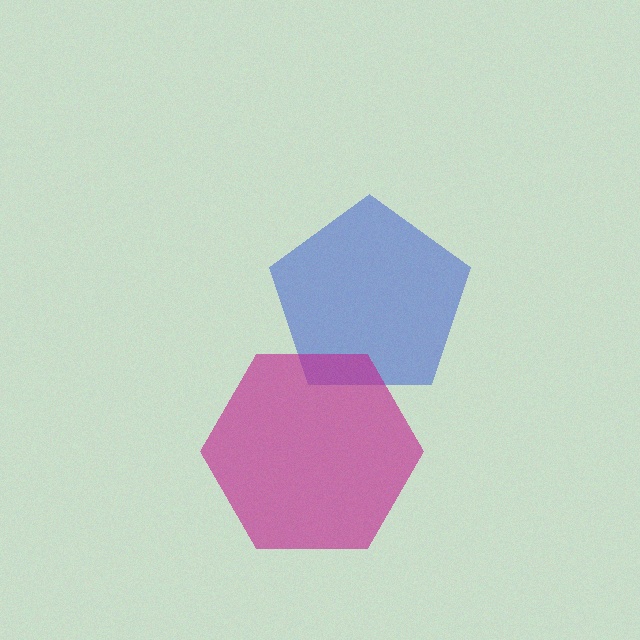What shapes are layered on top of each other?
The layered shapes are: a blue pentagon, a magenta hexagon.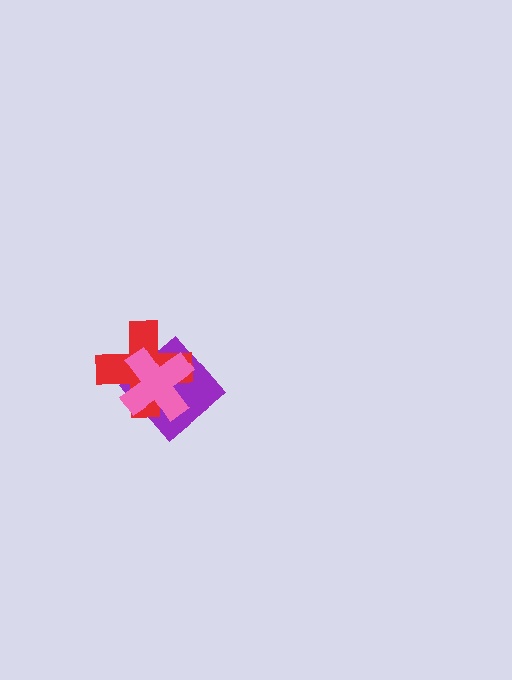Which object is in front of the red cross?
The pink cross is in front of the red cross.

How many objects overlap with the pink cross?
2 objects overlap with the pink cross.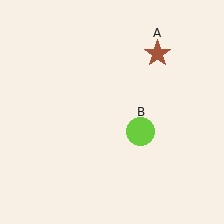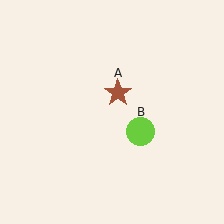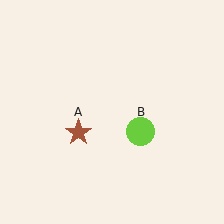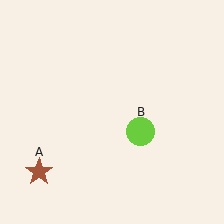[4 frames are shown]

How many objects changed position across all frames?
1 object changed position: brown star (object A).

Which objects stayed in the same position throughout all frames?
Lime circle (object B) remained stationary.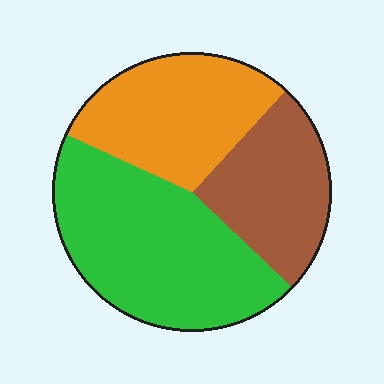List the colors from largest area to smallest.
From largest to smallest: green, orange, brown.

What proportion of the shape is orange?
Orange takes up about one third (1/3) of the shape.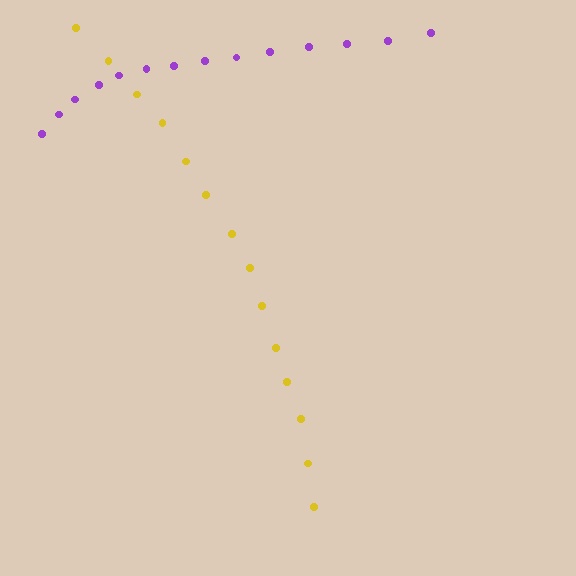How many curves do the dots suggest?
There are 2 distinct paths.